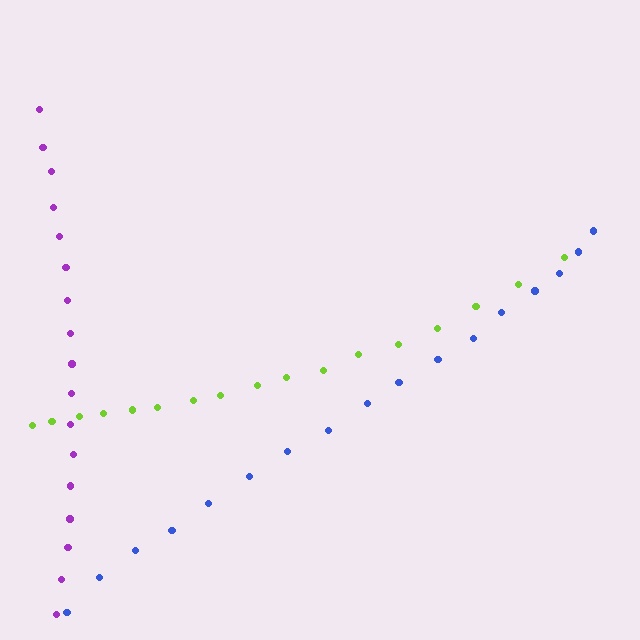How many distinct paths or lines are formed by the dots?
There are 3 distinct paths.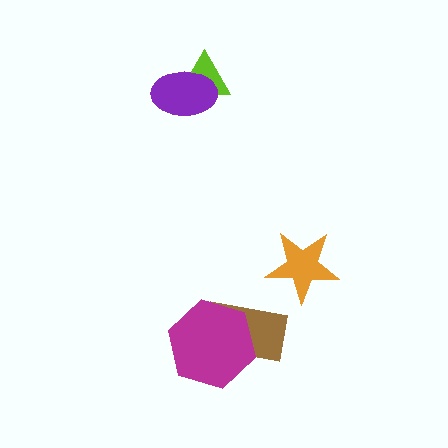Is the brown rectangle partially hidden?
Yes, it is partially covered by another shape.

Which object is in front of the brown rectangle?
The magenta hexagon is in front of the brown rectangle.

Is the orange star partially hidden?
No, no other shape covers it.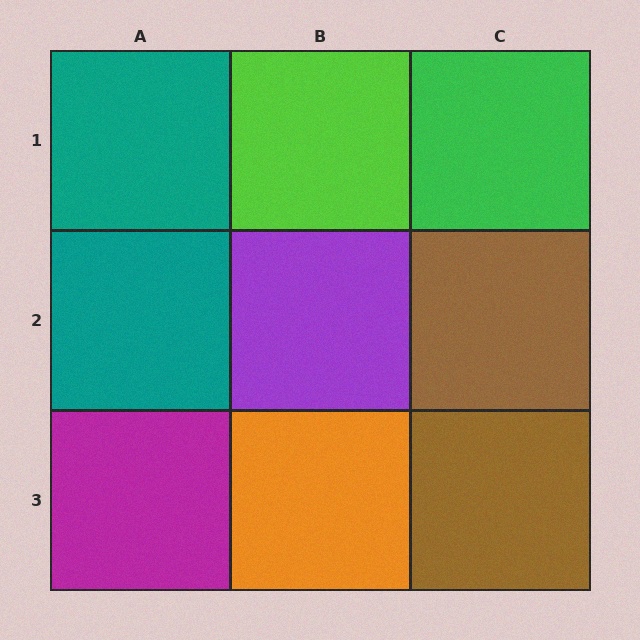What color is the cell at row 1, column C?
Green.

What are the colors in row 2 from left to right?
Teal, purple, brown.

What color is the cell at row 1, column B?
Lime.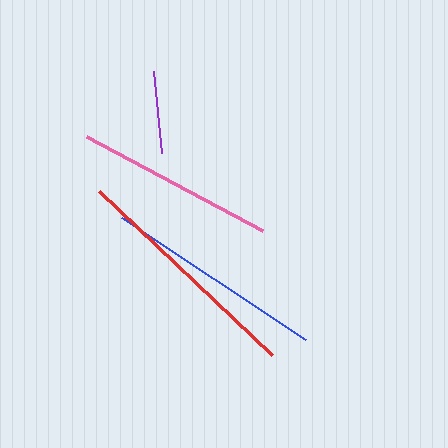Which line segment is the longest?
The red line is the longest at approximately 239 pixels.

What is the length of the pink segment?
The pink segment is approximately 200 pixels long.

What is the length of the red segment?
The red segment is approximately 239 pixels long.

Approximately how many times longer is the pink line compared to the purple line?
The pink line is approximately 2.4 times the length of the purple line.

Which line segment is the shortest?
The purple line is the shortest at approximately 82 pixels.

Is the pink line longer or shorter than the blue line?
The blue line is longer than the pink line.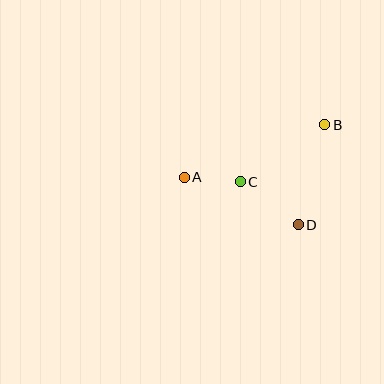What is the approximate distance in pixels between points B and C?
The distance between B and C is approximately 102 pixels.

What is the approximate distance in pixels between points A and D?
The distance between A and D is approximately 123 pixels.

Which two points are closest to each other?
Points A and C are closest to each other.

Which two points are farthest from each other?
Points A and B are farthest from each other.